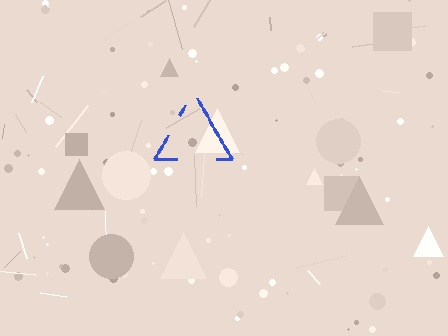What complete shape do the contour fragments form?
The contour fragments form a triangle.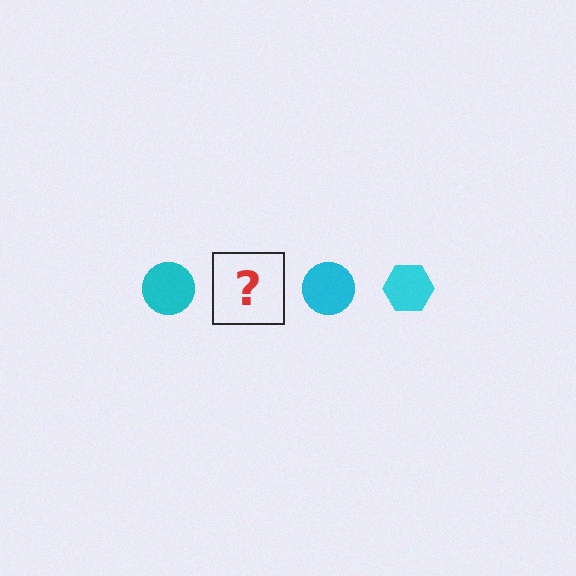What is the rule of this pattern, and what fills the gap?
The rule is that the pattern cycles through circle, hexagon shapes in cyan. The gap should be filled with a cyan hexagon.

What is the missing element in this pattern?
The missing element is a cyan hexagon.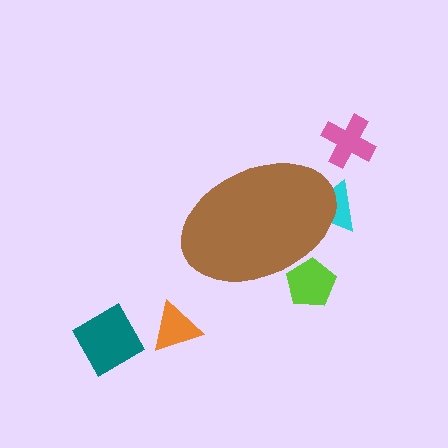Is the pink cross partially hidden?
No, the pink cross is fully visible.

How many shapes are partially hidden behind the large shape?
2 shapes are partially hidden.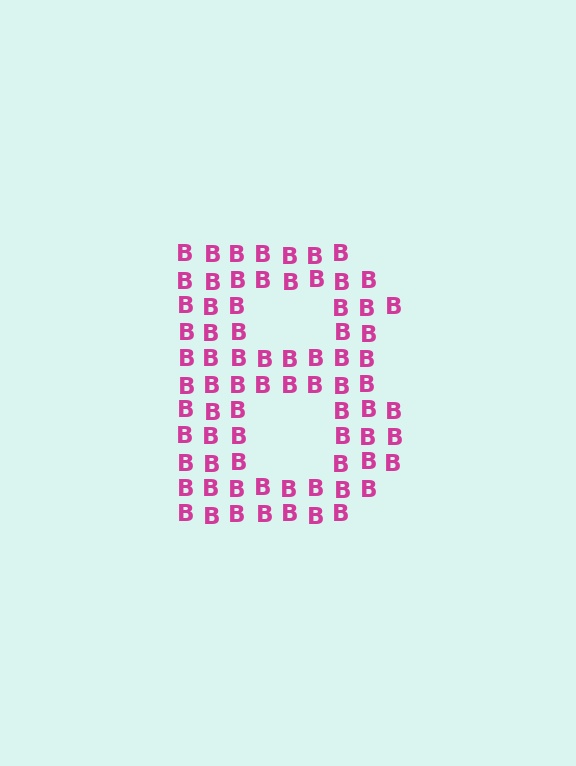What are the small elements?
The small elements are letter B's.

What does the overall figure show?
The overall figure shows the letter B.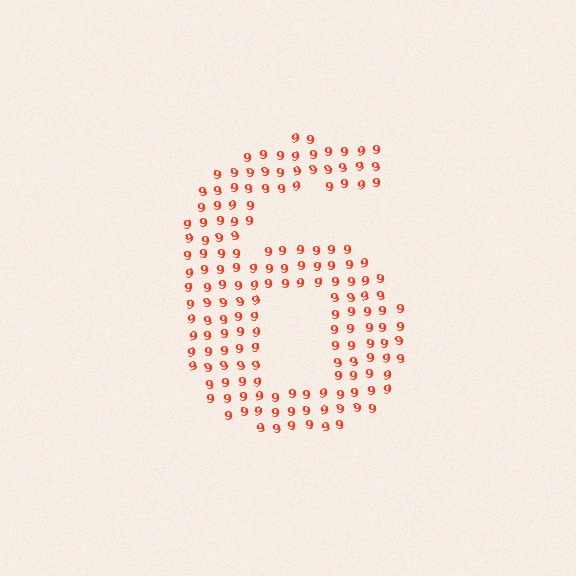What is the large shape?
The large shape is the digit 6.